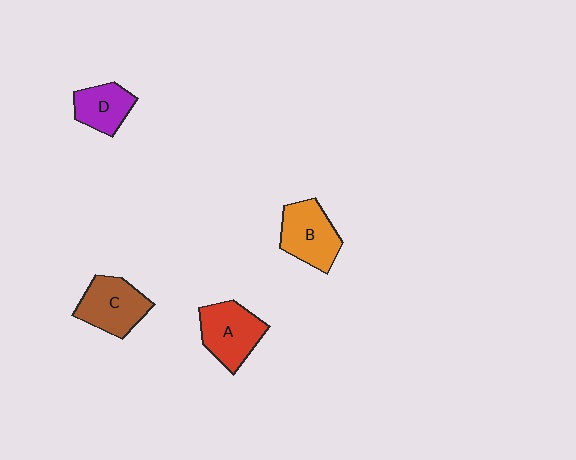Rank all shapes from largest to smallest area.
From largest to smallest: A (red), C (brown), B (orange), D (purple).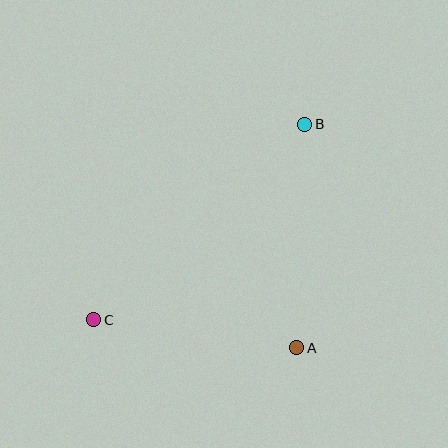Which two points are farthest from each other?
Points B and C are farthest from each other.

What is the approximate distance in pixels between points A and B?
The distance between A and B is approximately 224 pixels.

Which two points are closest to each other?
Points A and C are closest to each other.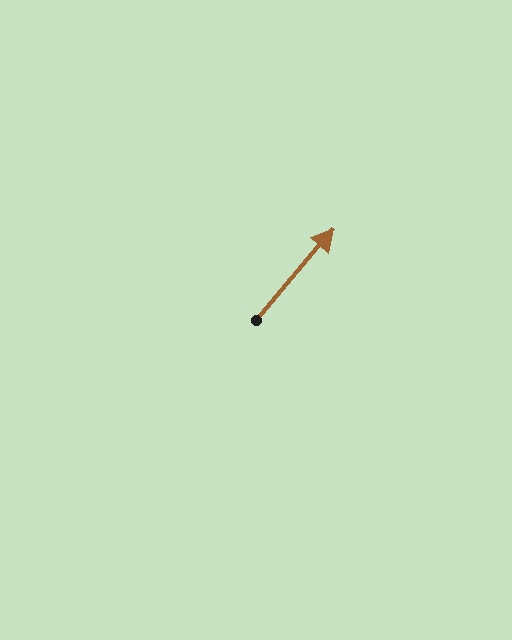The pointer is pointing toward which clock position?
Roughly 1 o'clock.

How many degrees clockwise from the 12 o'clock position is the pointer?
Approximately 40 degrees.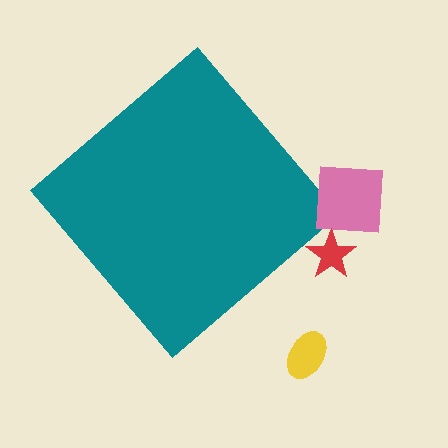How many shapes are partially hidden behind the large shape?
0 shapes are partially hidden.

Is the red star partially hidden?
No, the red star is fully visible.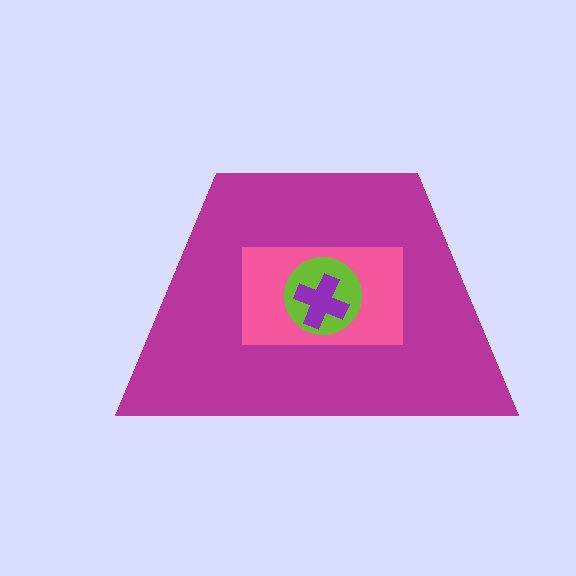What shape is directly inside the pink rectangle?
The lime circle.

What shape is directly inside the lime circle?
The purple cross.